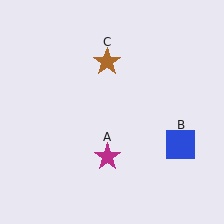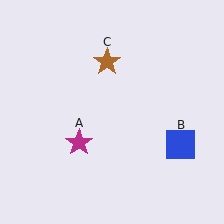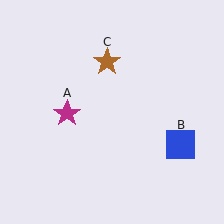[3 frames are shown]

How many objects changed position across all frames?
1 object changed position: magenta star (object A).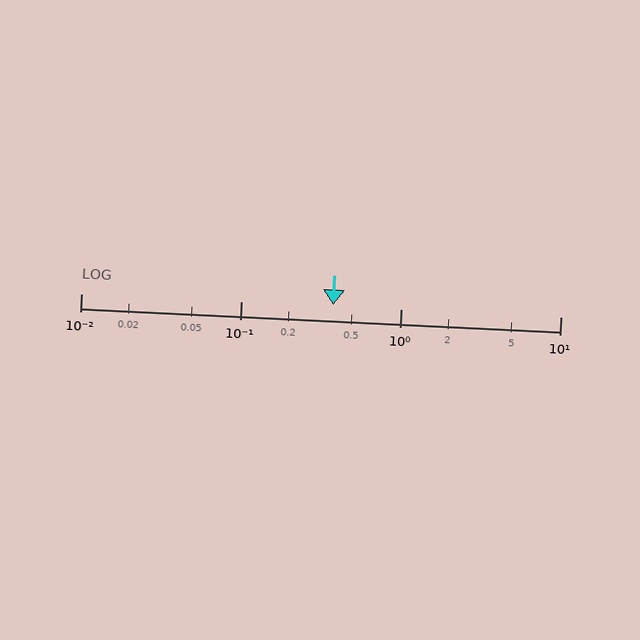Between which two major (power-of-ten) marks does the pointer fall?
The pointer is between 0.1 and 1.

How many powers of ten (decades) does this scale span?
The scale spans 3 decades, from 0.01 to 10.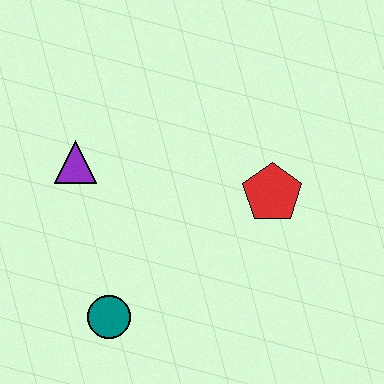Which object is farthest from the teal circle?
The red pentagon is farthest from the teal circle.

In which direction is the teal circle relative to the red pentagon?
The teal circle is to the left of the red pentagon.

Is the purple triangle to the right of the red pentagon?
No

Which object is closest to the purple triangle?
The teal circle is closest to the purple triangle.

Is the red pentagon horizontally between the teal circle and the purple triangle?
No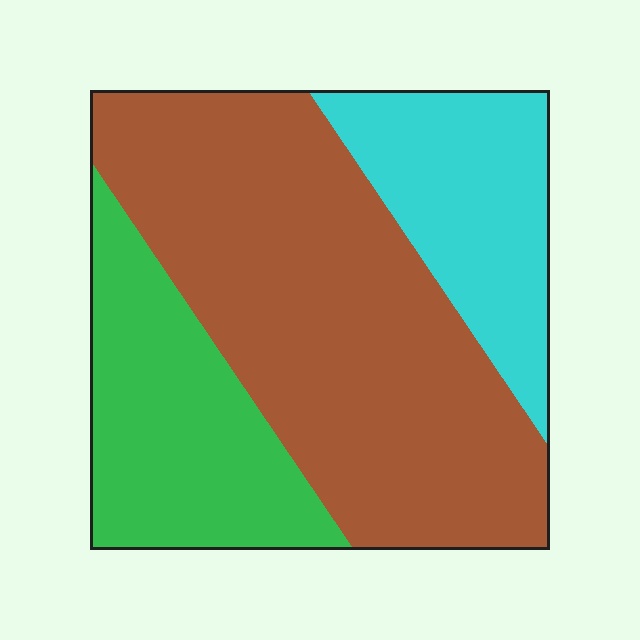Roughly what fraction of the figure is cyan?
Cyan covers about 20% of the figure.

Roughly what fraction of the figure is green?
Green covers about 25% of the figure.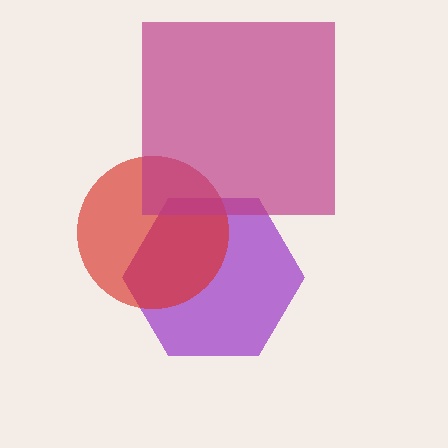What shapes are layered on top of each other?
The layered shapes are: a purple hexagon, a red circle, a magenta square.